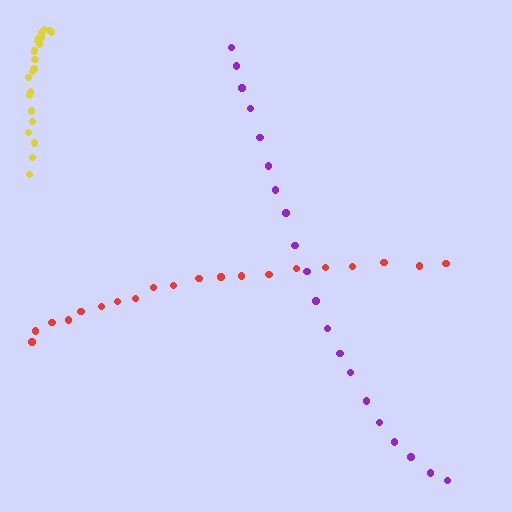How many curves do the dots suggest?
There are 3 distinct paths.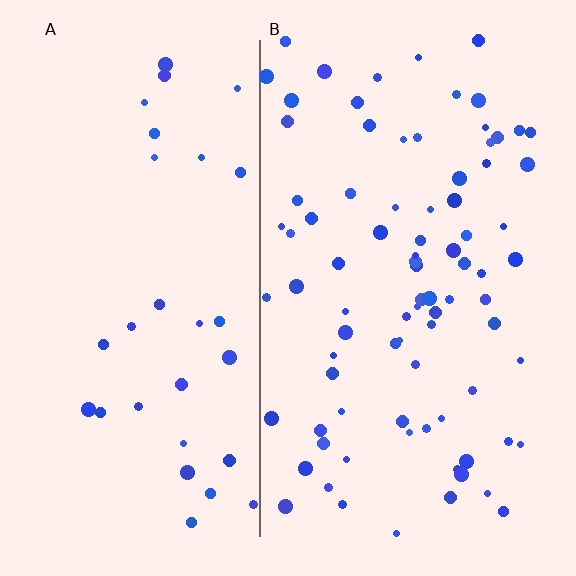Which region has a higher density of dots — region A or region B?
B (the right).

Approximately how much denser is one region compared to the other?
Approximately 2.8× — region B over region A.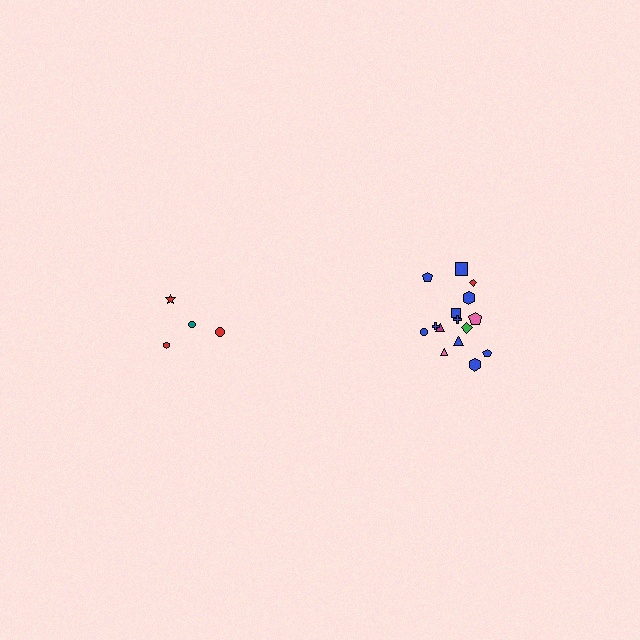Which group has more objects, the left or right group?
The right group.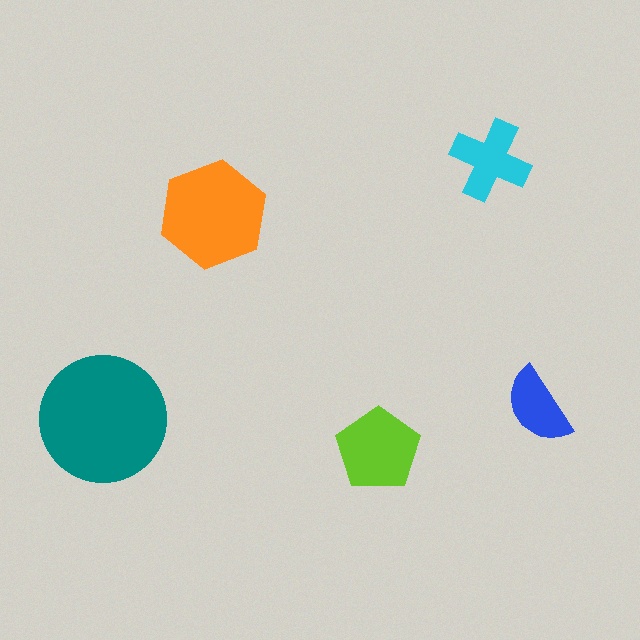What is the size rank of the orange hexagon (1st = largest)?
2nd.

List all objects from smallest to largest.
The blue semicircle, the cyan cross, the lime pentagon, the orange hexagon, the teal circle.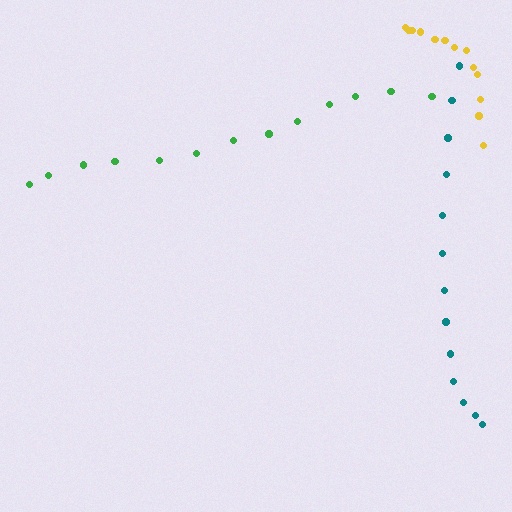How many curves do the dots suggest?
There are 3 distinct paths.